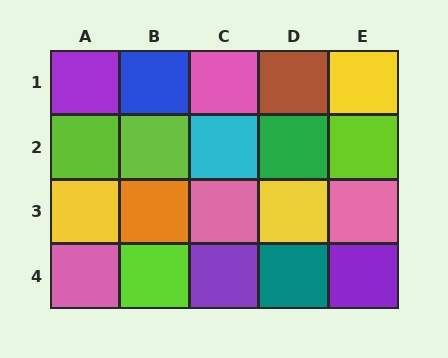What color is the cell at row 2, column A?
Lime.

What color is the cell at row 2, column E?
Lime.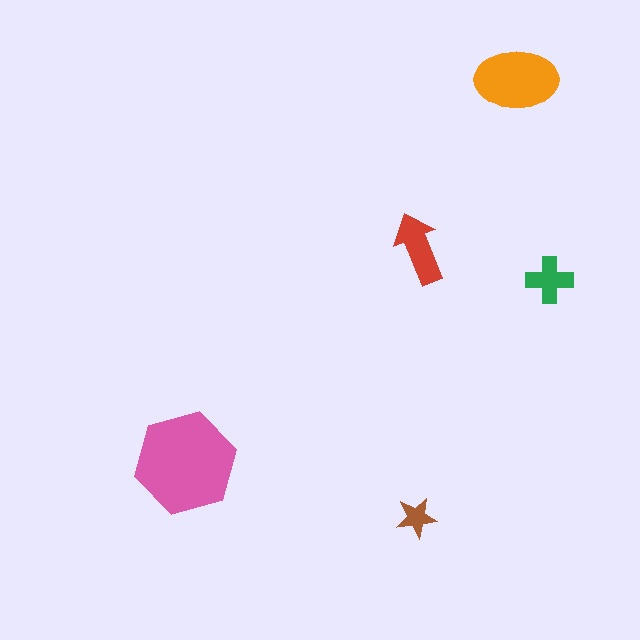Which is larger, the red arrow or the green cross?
The red arrow.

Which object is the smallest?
The brown star.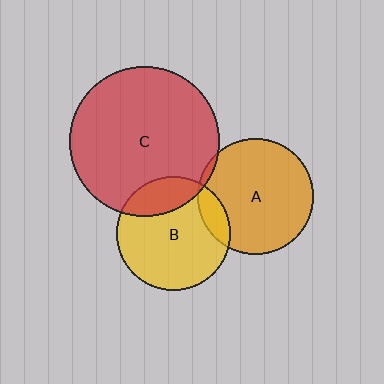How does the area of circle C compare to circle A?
Approximately 1.7 times.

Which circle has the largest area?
Circle C (red).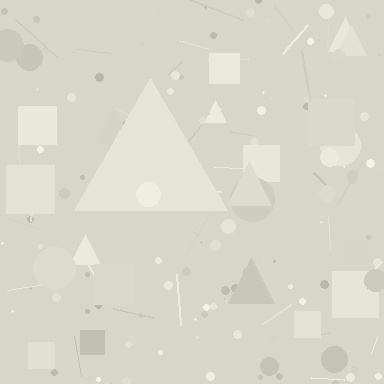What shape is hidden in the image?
A triangle is hidden in the image.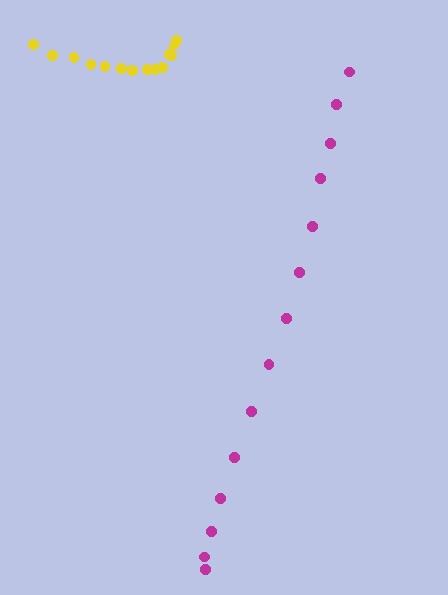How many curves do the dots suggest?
There are 2 distinct paths.